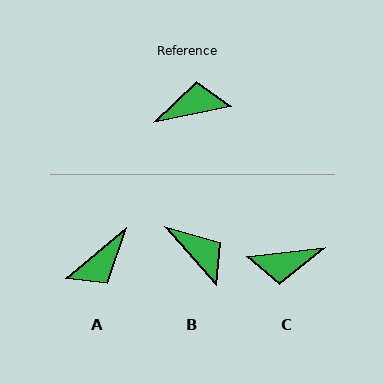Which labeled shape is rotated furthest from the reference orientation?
C, about 174 degrees away.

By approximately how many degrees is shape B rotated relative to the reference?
Approximately 60 degrees clockwise.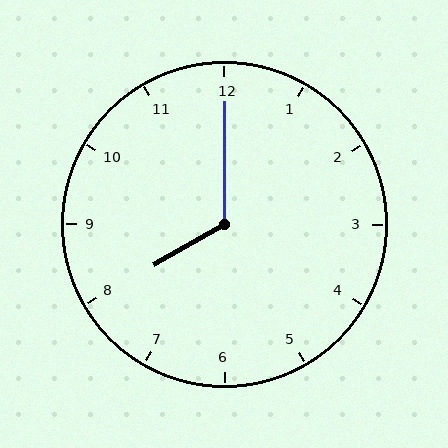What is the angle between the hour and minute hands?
Approximately 120 degrees.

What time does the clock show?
8:00.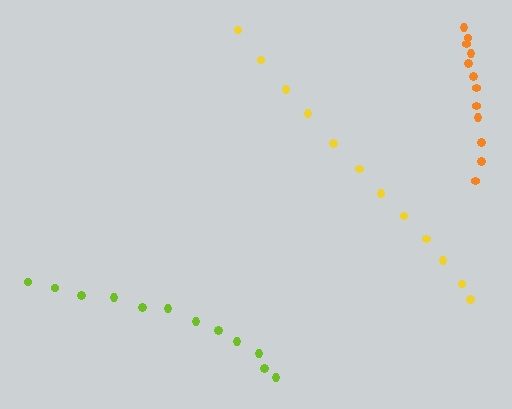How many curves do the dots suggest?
There are 3 distinct paths.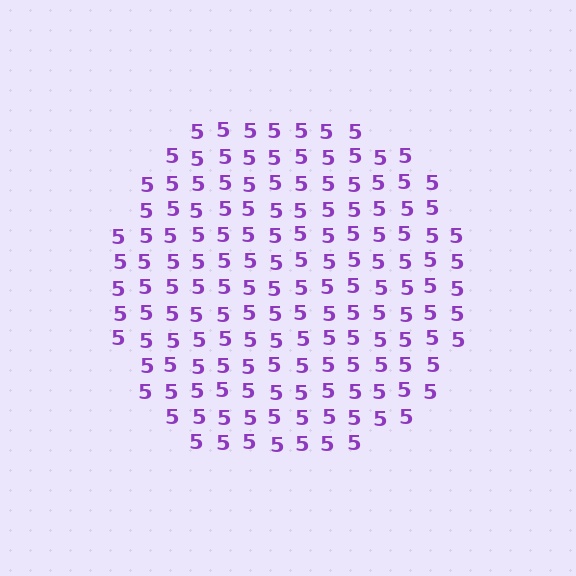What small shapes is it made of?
It is made of small digit 5's.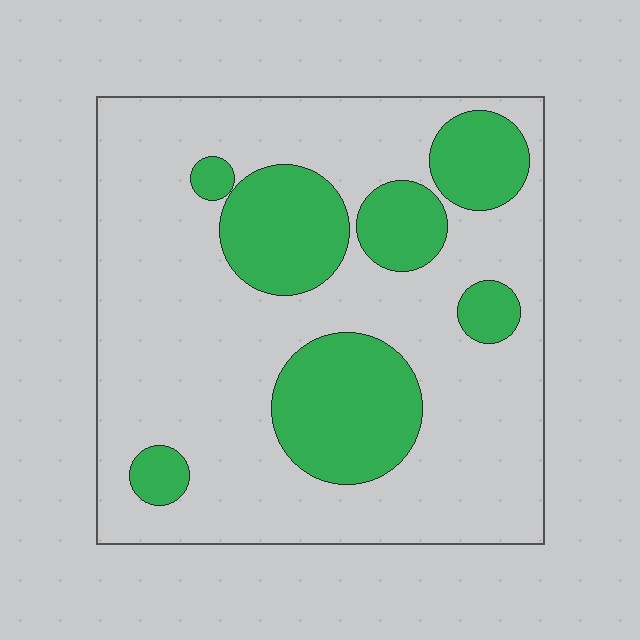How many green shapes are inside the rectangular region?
7.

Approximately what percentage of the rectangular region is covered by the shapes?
Approximately 25%.